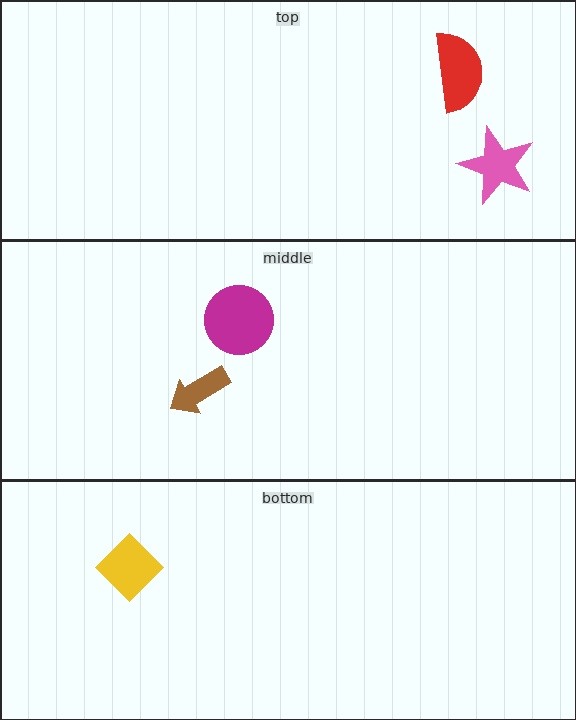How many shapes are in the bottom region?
1.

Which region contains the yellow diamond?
The bottom region.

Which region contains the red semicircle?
The top region.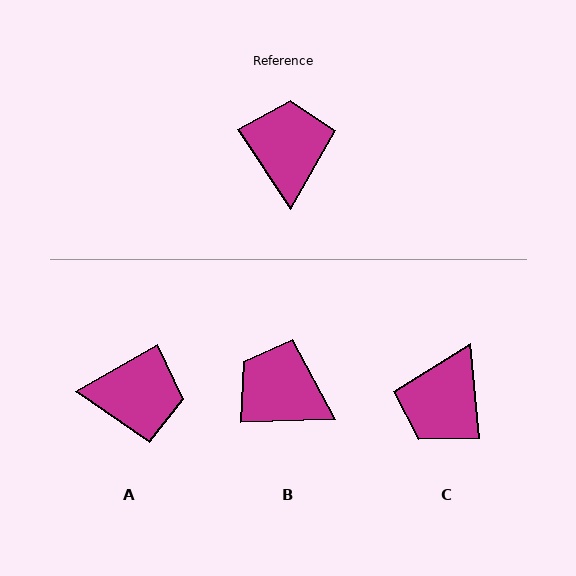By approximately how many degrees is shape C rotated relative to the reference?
Approximately 152 degrees counter-clockwise.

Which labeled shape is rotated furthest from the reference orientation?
C, about 152 degrees away.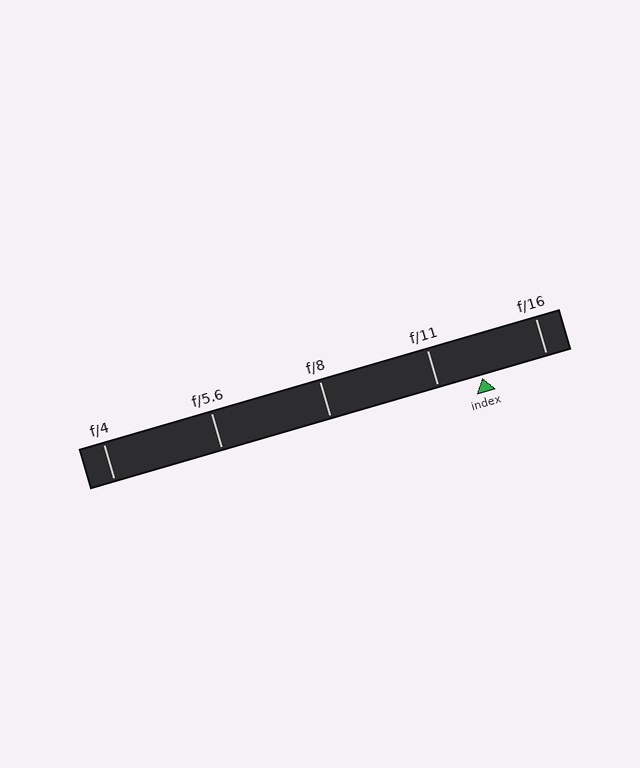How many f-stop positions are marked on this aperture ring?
There are 5 f-stop positions marked.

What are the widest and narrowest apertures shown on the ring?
The widest aperture shown is f/4 and the narrowest is f/16.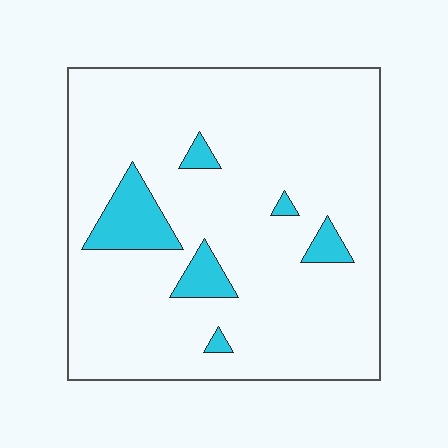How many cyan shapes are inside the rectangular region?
6.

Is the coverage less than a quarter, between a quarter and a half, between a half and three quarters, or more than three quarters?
Less than a quarter.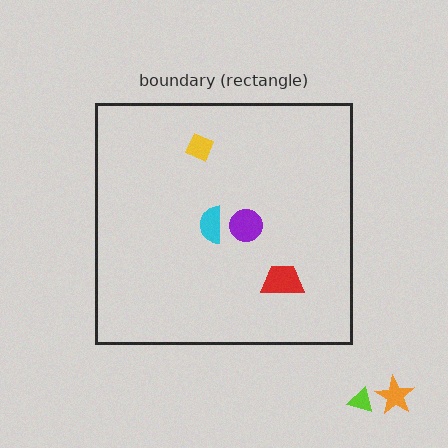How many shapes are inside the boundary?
4 inside, 2 outside.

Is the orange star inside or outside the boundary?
Outside.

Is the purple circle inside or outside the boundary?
Inside.